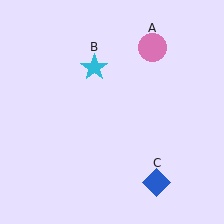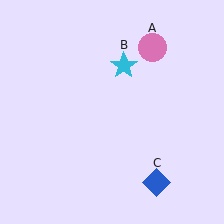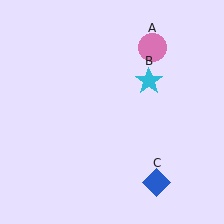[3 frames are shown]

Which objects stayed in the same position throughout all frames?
Pink circle (object A) and blue diamond (object C) remained stationary.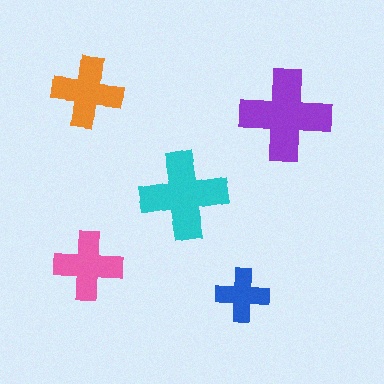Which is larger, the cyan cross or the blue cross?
The cyan one.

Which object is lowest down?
The blue cross is bottommost.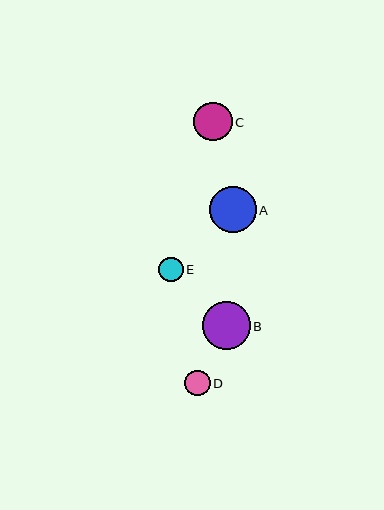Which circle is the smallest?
Circle E is the smallest with a size of approximately 25 pixels.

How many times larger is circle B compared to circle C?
Circle B is approximately 1.2 times the size of circle C.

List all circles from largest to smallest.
From largest to smallest: B, A, C, D, E.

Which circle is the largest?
Circle B is the largest with a size of approximately 48 pixels.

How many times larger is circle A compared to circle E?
Circle A is approximately 1.9 times the size of circle E.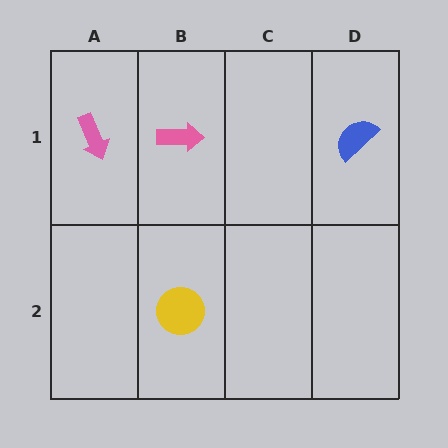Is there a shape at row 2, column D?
No, that cell is empty.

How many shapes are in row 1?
3 shapes.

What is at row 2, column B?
A yellow circle.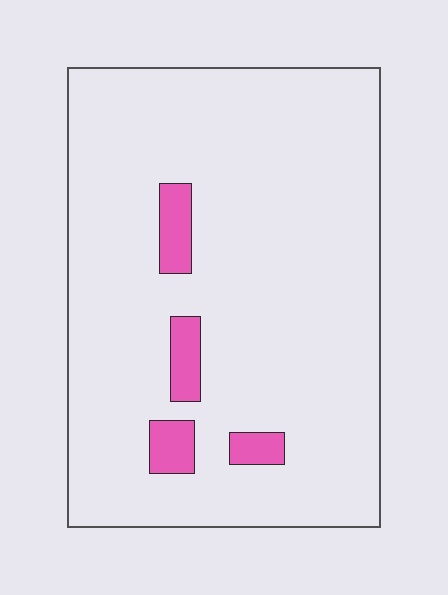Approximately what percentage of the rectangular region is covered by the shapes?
Approximately 5%.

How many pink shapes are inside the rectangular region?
4.